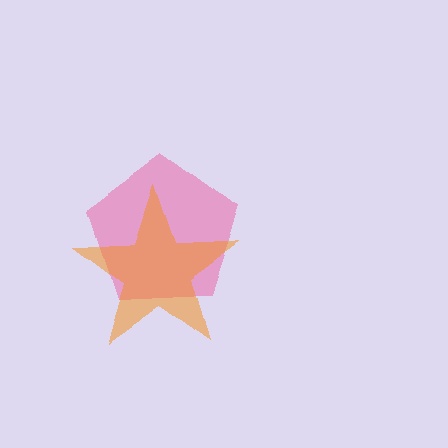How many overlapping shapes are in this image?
There are 2 overlapping shapes in the image.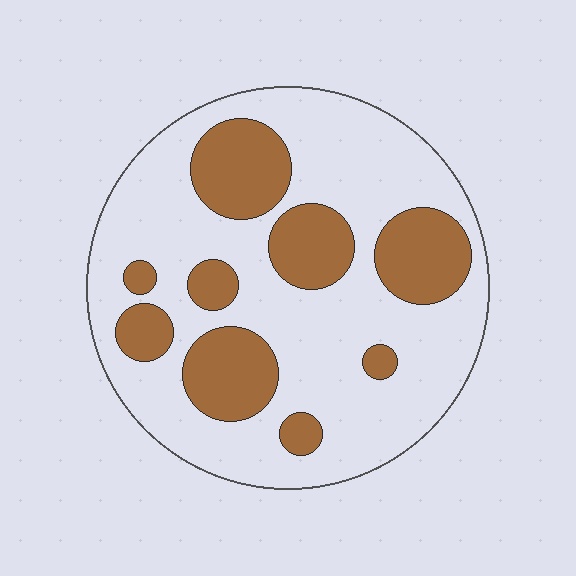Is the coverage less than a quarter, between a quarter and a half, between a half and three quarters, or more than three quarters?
Between a quarter and a half.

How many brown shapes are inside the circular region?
9.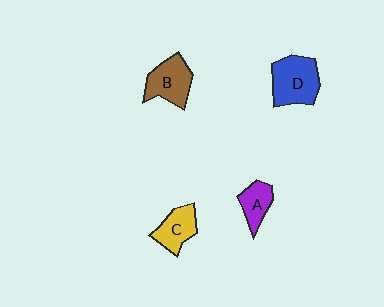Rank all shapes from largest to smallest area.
From largest to smallest: D (blue), B (brown), C (yellow), A (purple).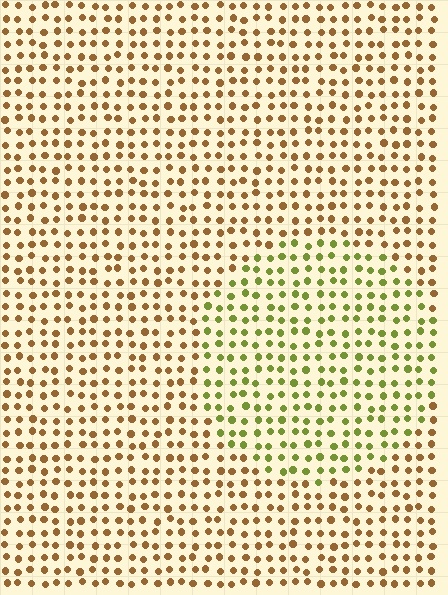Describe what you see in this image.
The image is filled with small brown elements in a uniform arrangement. A circle-shaped region is visible where the elements are tinted to a slightly different hue, forming a subtle color boundary.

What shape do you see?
I see a circle.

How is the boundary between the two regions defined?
The boundary is defined purely by a slight shift in hue (about 48 degrees). Spacing, size, and orientation are identical on both sides.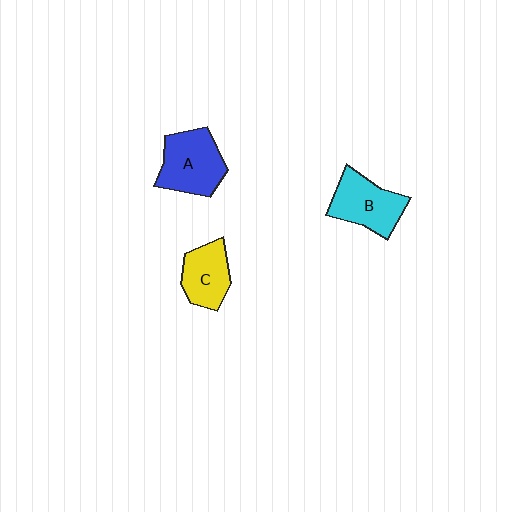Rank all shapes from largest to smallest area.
From largest to smallest: A (blue), B (cyan), C (yellow).